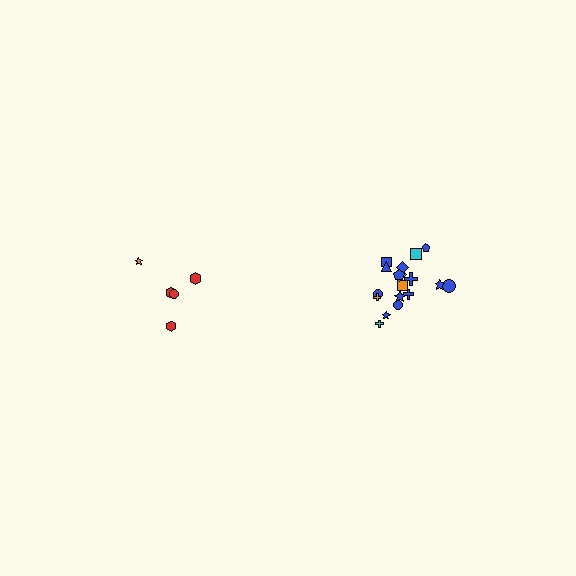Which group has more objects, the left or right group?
The right group.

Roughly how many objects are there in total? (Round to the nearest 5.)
Roughly 25 objects in total.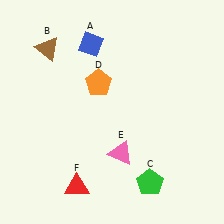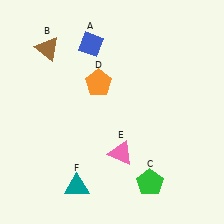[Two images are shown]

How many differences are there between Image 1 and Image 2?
There is 1 difference between the two images.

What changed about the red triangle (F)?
In Image 1, F is red. In Image 2, it changed to teal.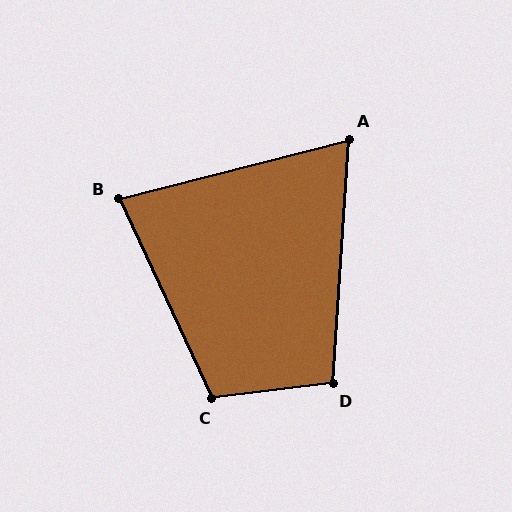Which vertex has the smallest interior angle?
A, at approximately 72 degrees.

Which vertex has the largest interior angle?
C, at approximately 108 degrees.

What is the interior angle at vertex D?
Approximately 101 degrees (obtuse).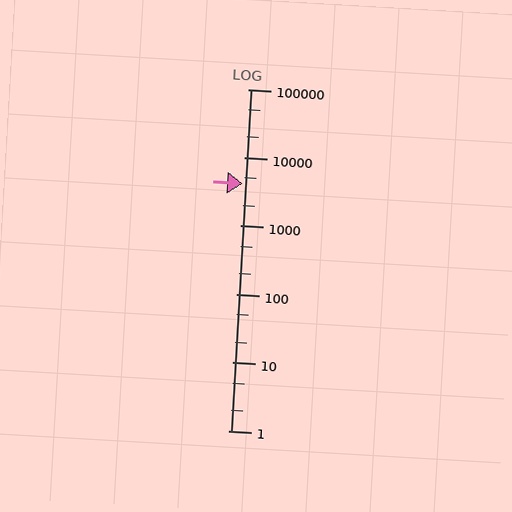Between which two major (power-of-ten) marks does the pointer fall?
The pointer is between 1000 and 10000.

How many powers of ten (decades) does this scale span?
The scale spans 5 decades, from 1 to 100000.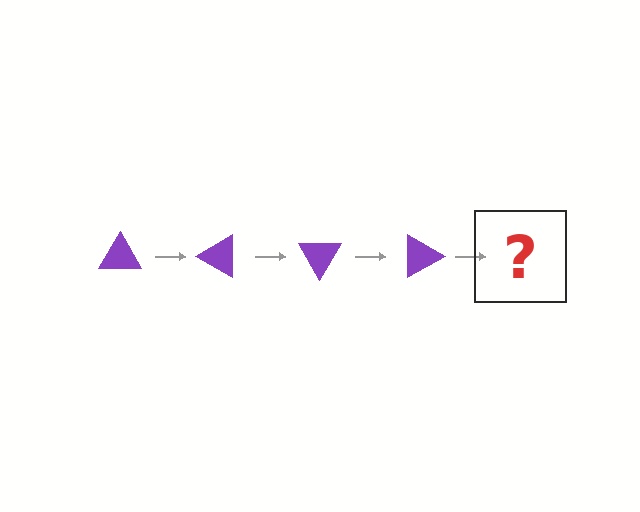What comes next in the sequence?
The next element should be a purple triangle rotated 120 degrees.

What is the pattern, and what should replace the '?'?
The pattern is that the triangle rotates 30 degrees each step. The '?' should be a purple triangle rotated 120 degrees.